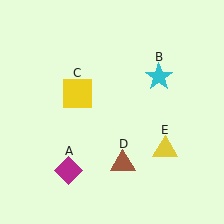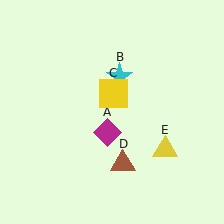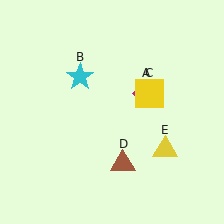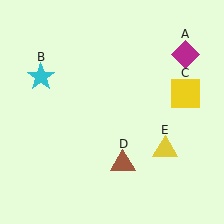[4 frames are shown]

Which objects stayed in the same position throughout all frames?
Brown triangle (object D) and yellow triangle (object E) remained stationary.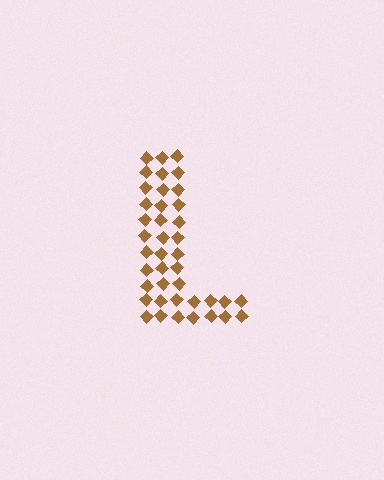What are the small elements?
The small elements are diamonds.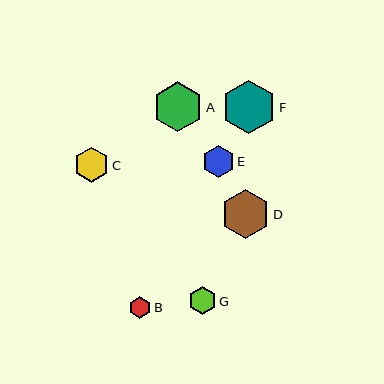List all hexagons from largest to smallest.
From largest to smallest: F, A, D, C, E, G, B.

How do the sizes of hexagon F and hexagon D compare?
Hexagon F and hexagon D are approximately the same size.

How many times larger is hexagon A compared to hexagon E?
Hexagon A is approximately 1.6 times the size of hexagon E.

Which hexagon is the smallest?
Hexagon B is the smallest with a size of approximately 21 pixels.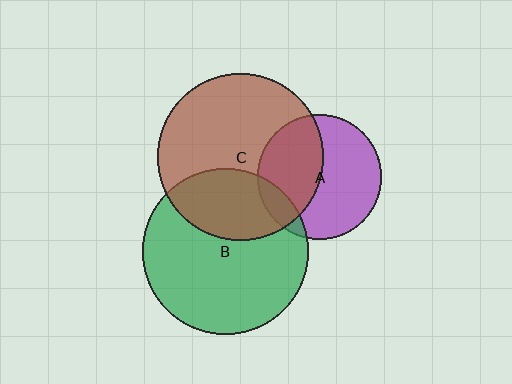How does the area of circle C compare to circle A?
Approximately 1.8 times.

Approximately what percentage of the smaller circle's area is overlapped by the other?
Approximately 45%.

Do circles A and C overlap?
Yes.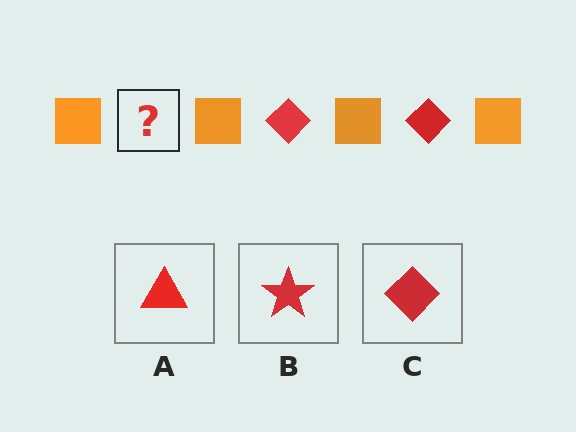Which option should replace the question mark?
Option C.